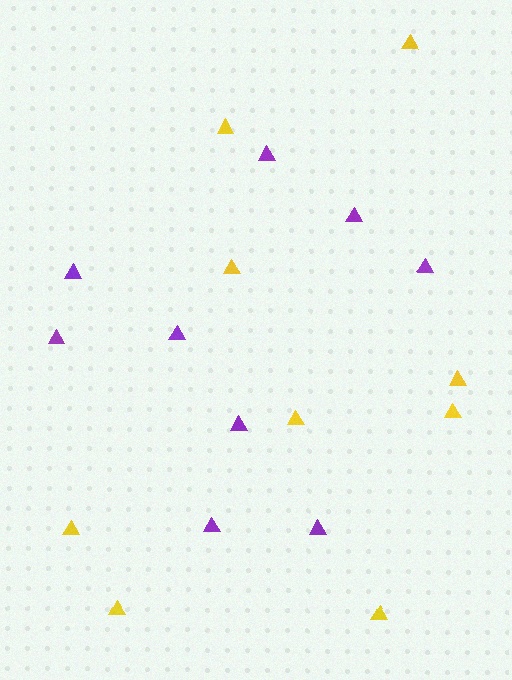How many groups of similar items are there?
There are 2 groups: one group of yellow triangles (9) and one group of purple triangles (9).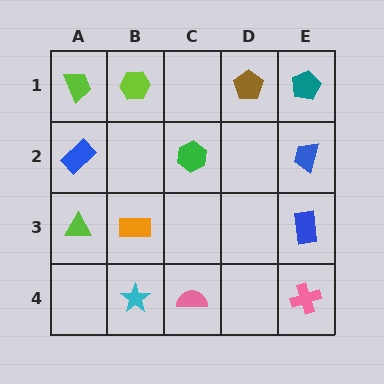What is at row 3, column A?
A lime triangle.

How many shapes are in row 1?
4 shapes.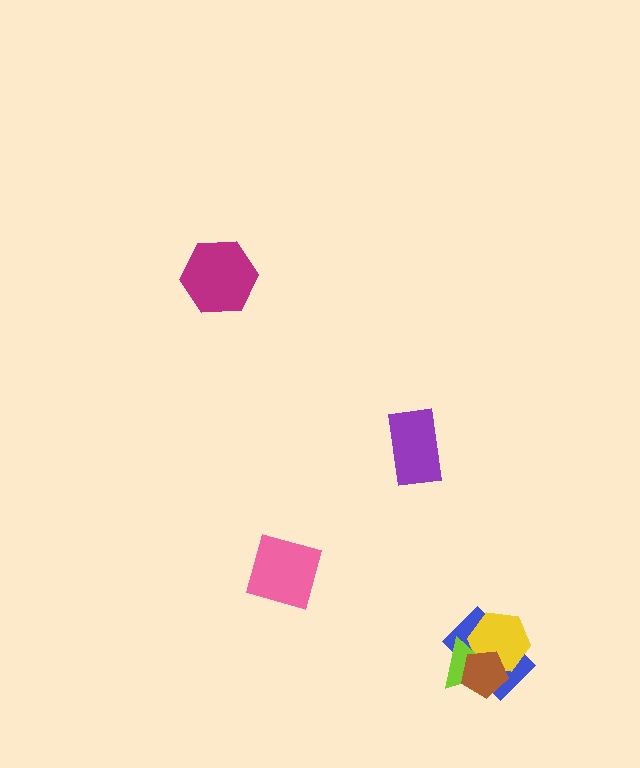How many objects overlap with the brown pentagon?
3 objects overlap with the brown pentagon.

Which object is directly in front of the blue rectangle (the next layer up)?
The yellow hexagon is directly in front of the blue rectangle.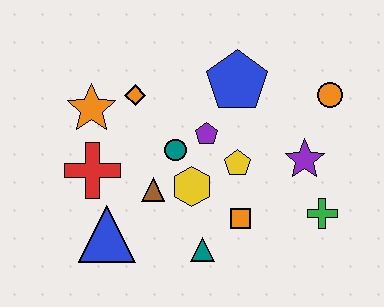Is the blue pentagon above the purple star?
Yes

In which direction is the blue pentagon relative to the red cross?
The blue pentagon is to the right of the red cross.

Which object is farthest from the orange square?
The orange star is farthest from the orange square.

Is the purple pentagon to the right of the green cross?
No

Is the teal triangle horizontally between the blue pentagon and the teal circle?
Yes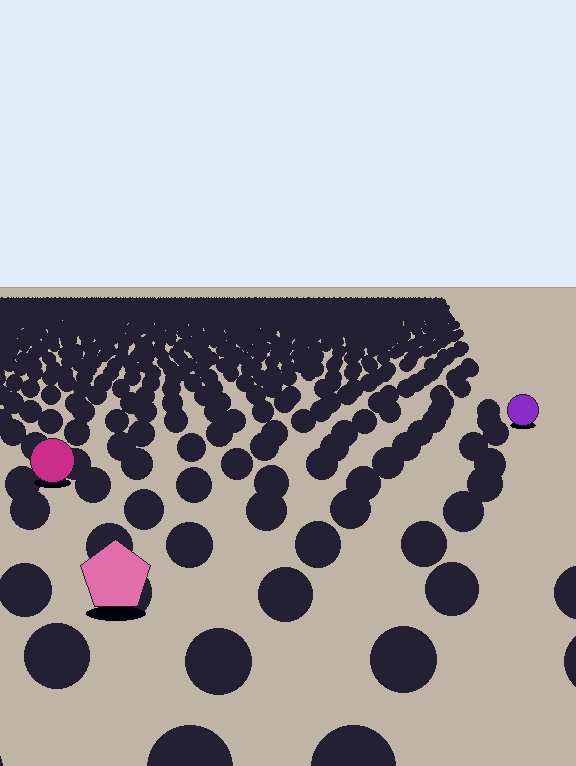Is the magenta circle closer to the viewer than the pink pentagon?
No. The pink pentagon is closer — you can tell from the texture gradient: the ground texture is coarser near it.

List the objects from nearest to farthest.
From nearest to farthest: the pink pentagon, the magenta circle, the purple circle.